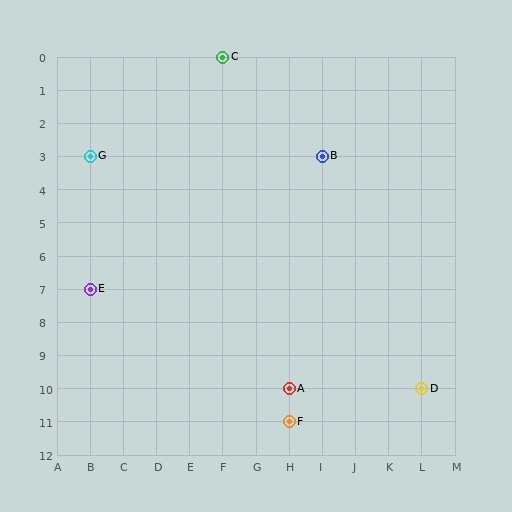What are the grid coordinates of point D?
Point D is at grid coordinates (L, 10).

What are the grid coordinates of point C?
Point C is at grid coordinates (F, 0).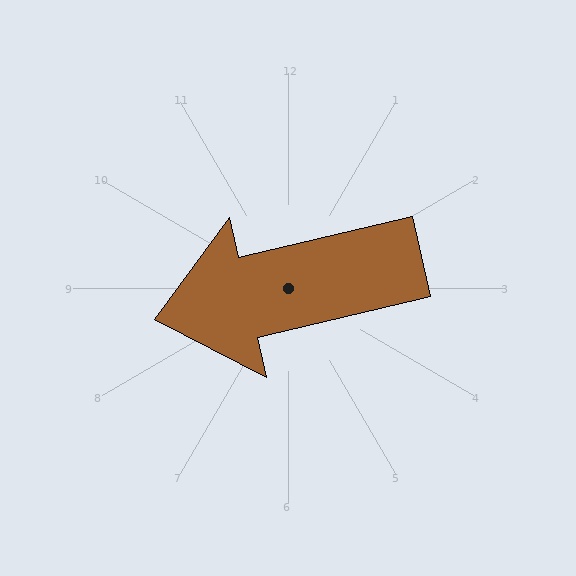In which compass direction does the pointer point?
West.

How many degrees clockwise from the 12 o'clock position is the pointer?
Approximately 257 degrees.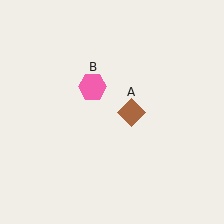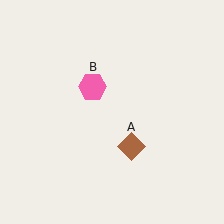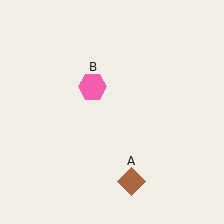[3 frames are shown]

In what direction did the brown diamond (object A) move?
The brown diamond (object A) moved down.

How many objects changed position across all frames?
1 object changed position: brown diamond (object A).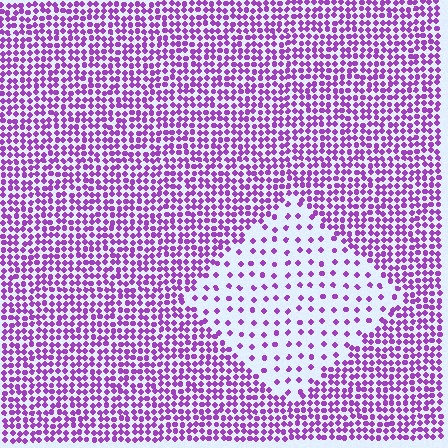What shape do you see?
I see a diamond.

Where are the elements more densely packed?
The elements are more densely packed outside the diamond boundary.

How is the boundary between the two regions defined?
The boundary is defined by a change in element density (approximately 3.0x ratio). All elements are the same color, size, and shape.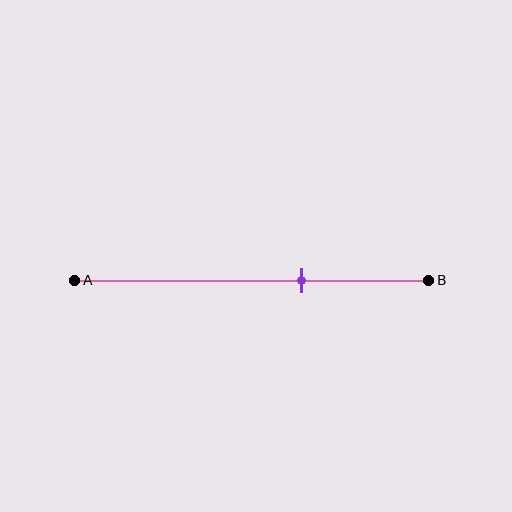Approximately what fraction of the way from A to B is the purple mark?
The purple mark is approximately 65% of the way from A to B.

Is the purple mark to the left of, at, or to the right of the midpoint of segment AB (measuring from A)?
The purple mark is to the right of the midpoint of segment AB.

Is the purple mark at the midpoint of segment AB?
No, the mark is at about 65% from A, not at the 50% midpoint.